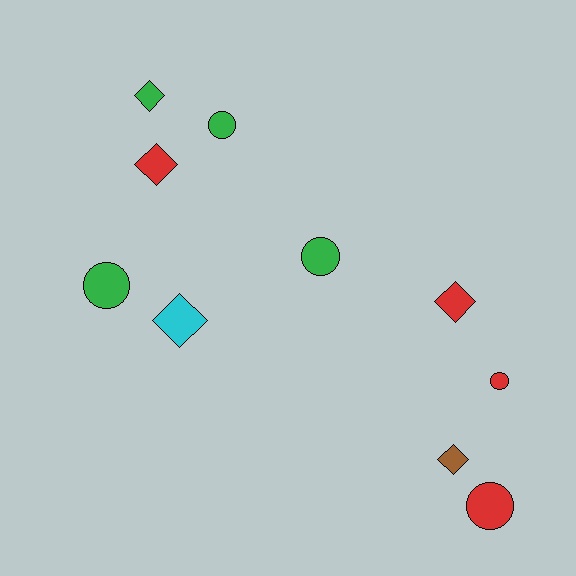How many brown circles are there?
There are no brown circles.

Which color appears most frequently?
Green, with 4 objects.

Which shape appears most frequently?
Diamond, with 5 objects.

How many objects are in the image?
There are 10 objects.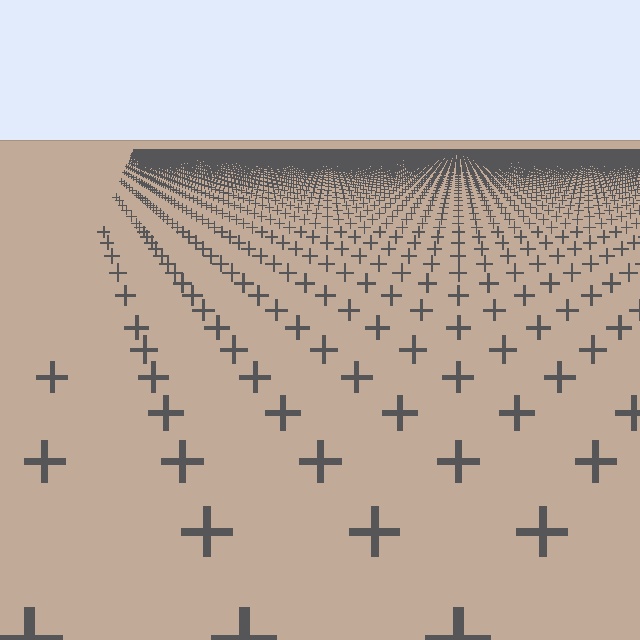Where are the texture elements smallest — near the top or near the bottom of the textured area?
Near the top.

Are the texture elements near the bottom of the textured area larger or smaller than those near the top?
Larger. Near the bottom, elements are closer to the viewer and appear at a bigger on-screen size.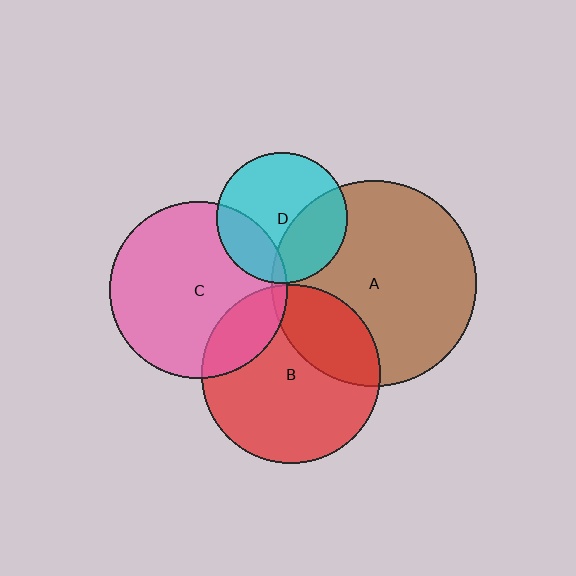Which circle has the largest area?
Circle A (brown).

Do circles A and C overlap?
Yes.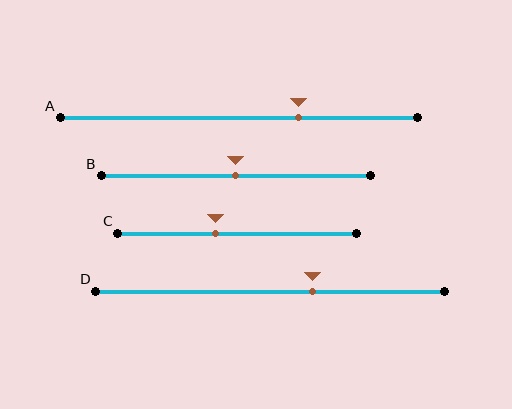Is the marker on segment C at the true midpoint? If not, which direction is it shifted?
No, the marker on segment C is shifted to the left by about 9% of the segment length.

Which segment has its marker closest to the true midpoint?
Segment B has its marker closest to the true midpoint.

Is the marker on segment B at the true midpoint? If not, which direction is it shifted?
Yes, the marker on segment B is at the true midpoint.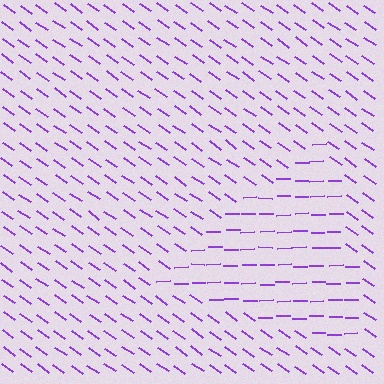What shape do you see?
I see a triangle.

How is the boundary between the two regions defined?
The boundary is defined purely by a change in line orientation (approximately 36 degrees difference). All lines are the same color and thickness.